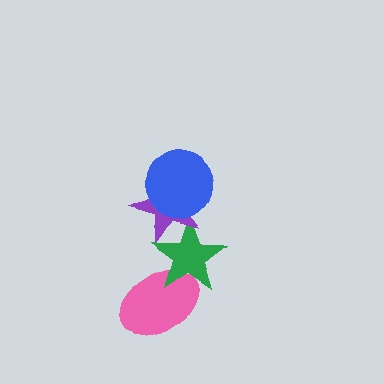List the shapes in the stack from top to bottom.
From top to bottom: the blue circle, the purple star, the green star, the pink ellipse.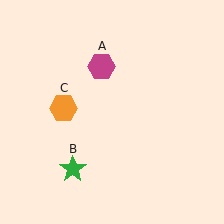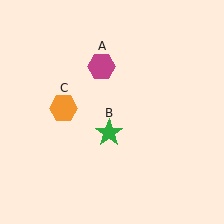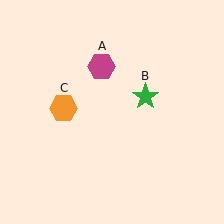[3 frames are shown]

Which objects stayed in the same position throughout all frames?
Magenta hexagon (object A) and orange hexagon (object C) remained stationary.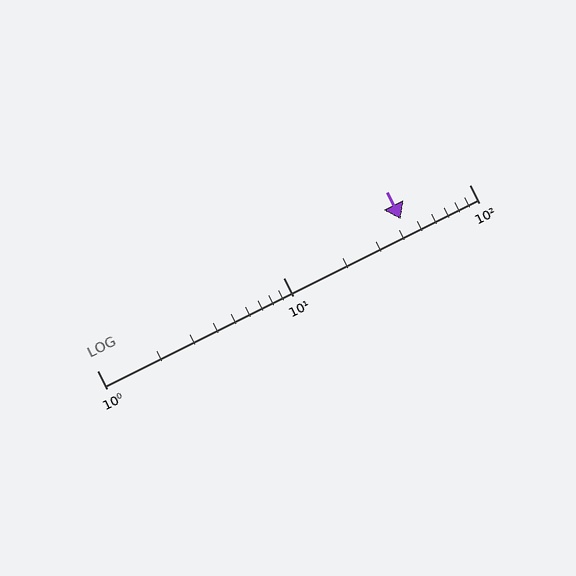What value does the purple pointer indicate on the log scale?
The pointer indicates approximately 43.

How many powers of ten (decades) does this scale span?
The scale spans 2 decades, from 1 to 100.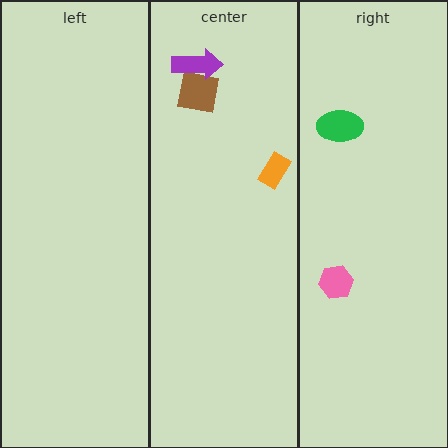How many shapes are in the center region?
3.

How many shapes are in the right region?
2.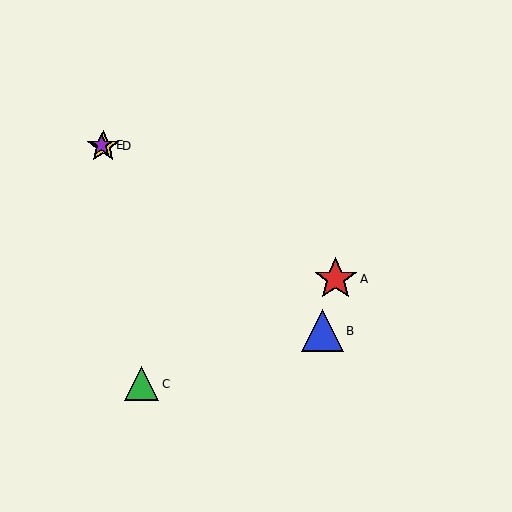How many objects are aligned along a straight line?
3 objects (B, D, E) are aligned along a straight line.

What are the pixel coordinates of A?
Object A is at (336, 279).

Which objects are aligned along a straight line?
Objects B, D, E are aligned along a straight line.